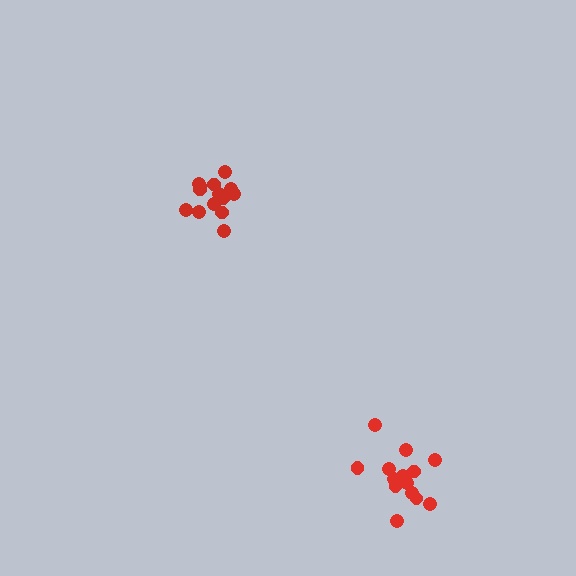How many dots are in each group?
Group 1: 14 dots, Group 2: 15 dots (29 total).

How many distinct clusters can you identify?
There are 2 distinct clusters.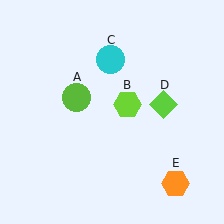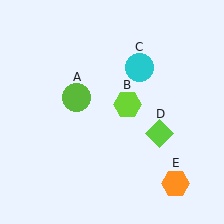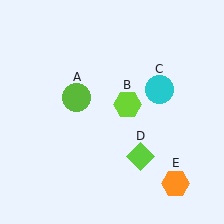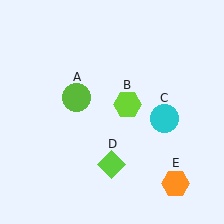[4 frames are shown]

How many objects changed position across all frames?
2 objects changed position: cyan circle (object C), lime diamond (object D).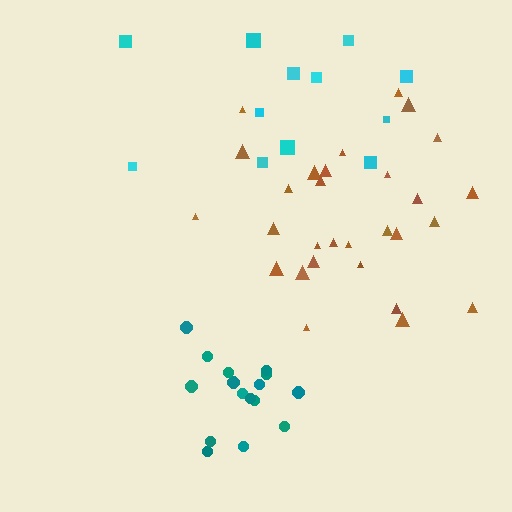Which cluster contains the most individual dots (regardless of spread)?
Brown (29).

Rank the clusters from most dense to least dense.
teal, brown, cyan.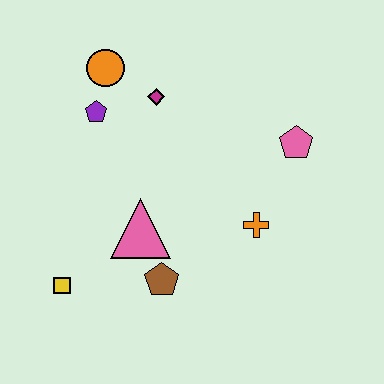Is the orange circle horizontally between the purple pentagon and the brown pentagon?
Yes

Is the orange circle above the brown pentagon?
Yes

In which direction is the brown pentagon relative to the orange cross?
The brown pentagon is to the left of the orange cross.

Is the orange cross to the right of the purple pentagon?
Yes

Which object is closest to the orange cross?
The pink pentagon is closest to the orange cross.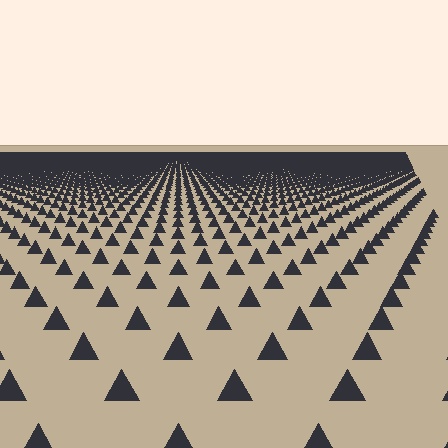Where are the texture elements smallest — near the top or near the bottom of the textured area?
Near the top.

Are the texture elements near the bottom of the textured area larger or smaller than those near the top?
Larger. Near the bottom, elements are closer to the viewer and appear at a bigger on-screen size.